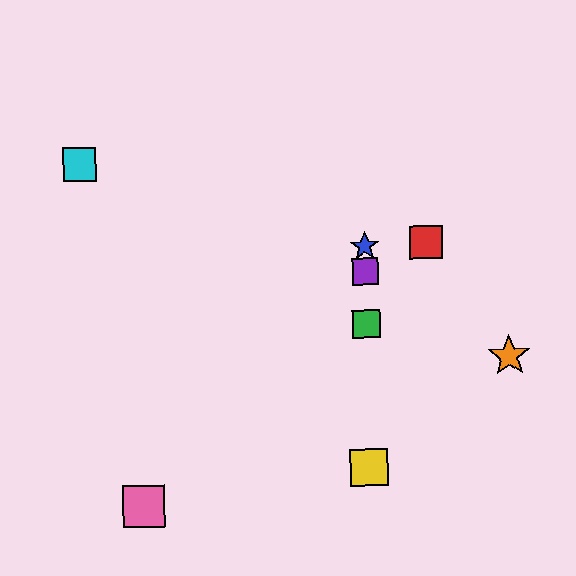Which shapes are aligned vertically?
The blue star, the green square, the yellow square, the purple square are aligned vertically.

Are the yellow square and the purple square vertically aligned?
Yes, both are at x≈369.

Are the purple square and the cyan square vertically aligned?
No, the purple square is at x≈365 and the cyan square is at x≈79.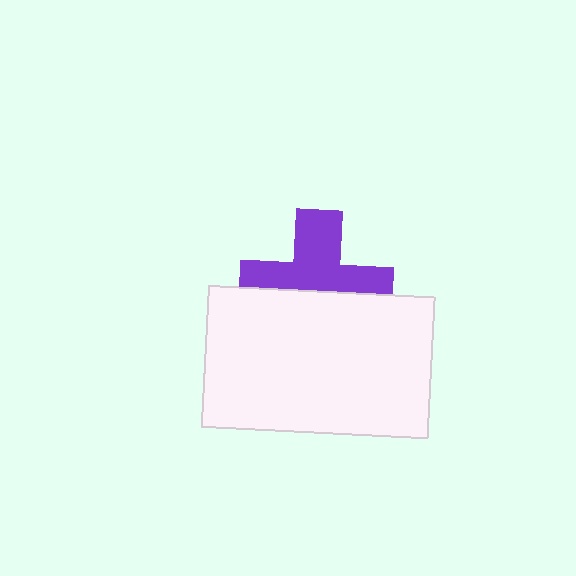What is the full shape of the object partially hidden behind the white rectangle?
The partially hidden object is a purple cross.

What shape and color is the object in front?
The object in front is a white rectangle.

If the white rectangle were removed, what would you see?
You would see the complete purple cross.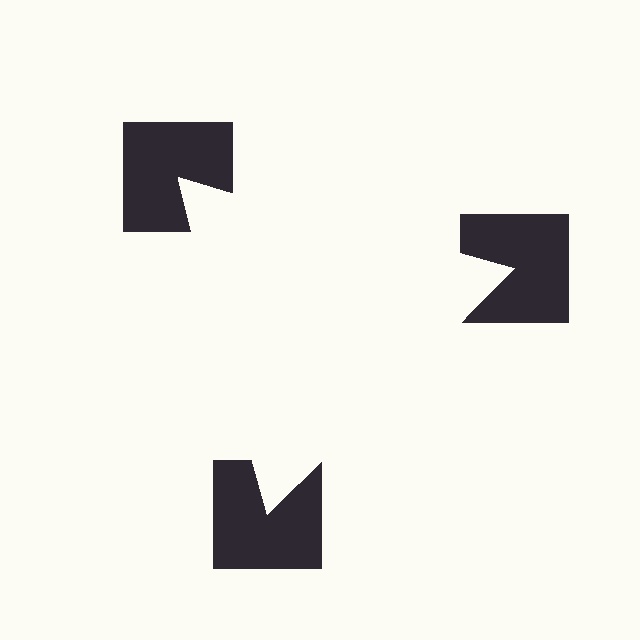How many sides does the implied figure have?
3 sides.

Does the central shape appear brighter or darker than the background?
It typically appears slightly brighter than the background, even though no actual brightness change is drawn.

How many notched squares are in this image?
There are 3 — one at each vertex of the illusory triangle.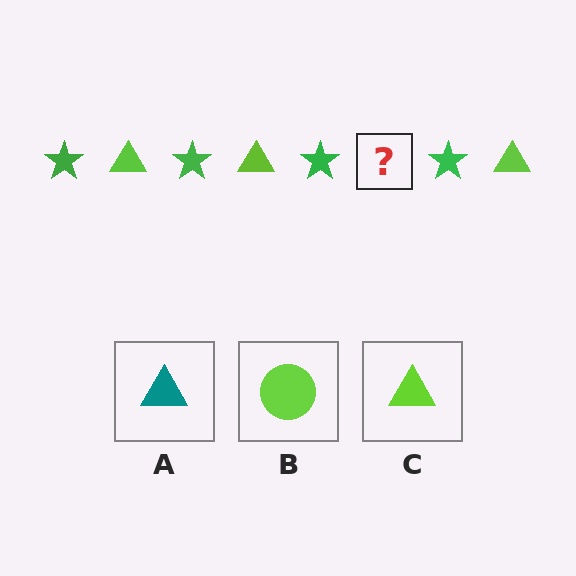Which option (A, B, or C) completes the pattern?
C.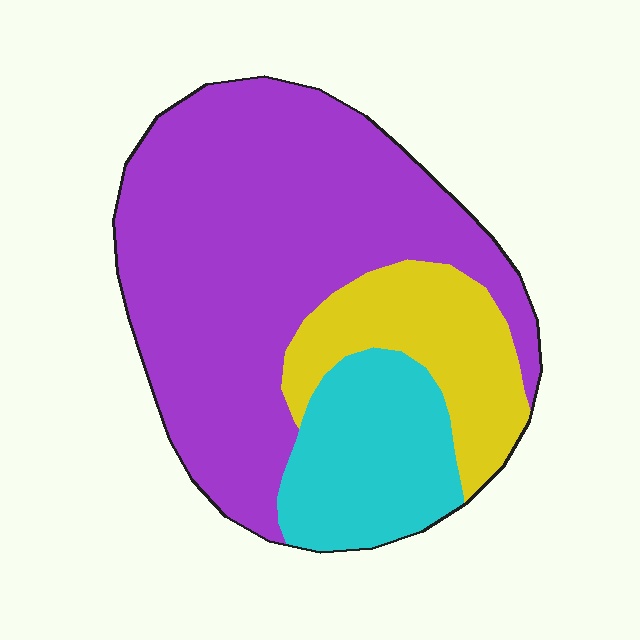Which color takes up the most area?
Purple, at roughly 60%.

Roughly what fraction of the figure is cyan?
Cyan covers 19% of the figure.